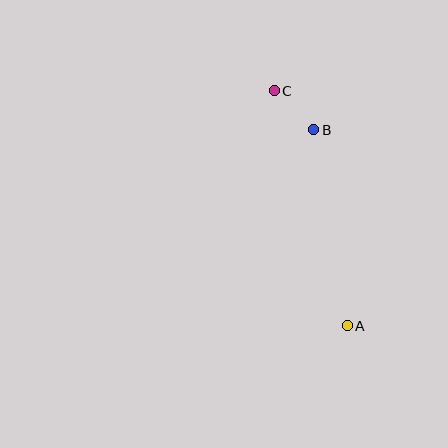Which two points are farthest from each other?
Points A and C are farthest from each other.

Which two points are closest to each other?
Points B and C are closest to each other.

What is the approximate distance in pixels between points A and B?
The distance between A and B is approximately 199 pixels.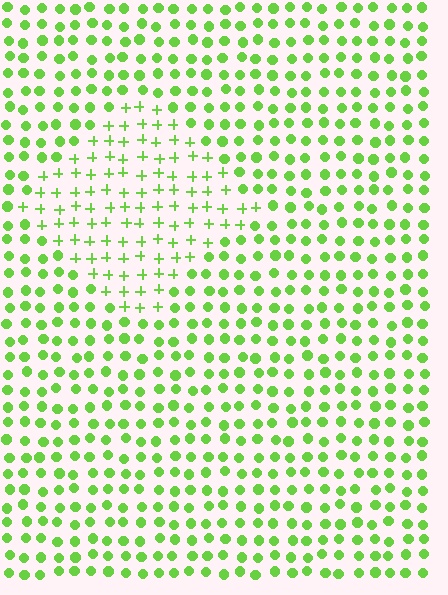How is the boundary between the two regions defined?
The boundary is defined by a change in element shape: plus signs inside vs. circles outside. All elements share the same color and spacing.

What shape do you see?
I see a diamond.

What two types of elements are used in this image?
The image uses plus signs inside the diamond region and circles outside it.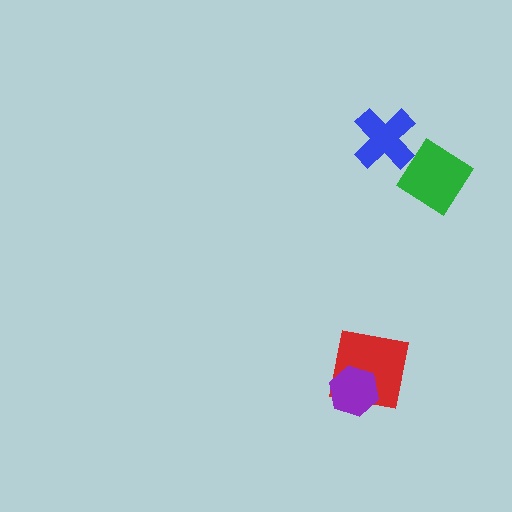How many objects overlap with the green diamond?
0 objects overlap with the green diamond.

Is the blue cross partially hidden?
No, no other shape covers it.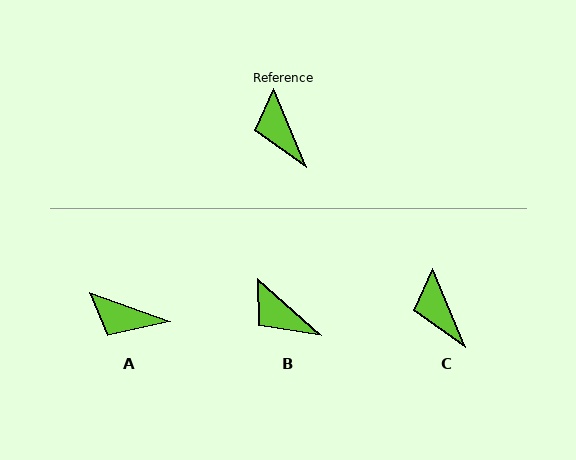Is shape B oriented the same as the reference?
No, it is off by about 26 degrees.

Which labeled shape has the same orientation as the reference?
C.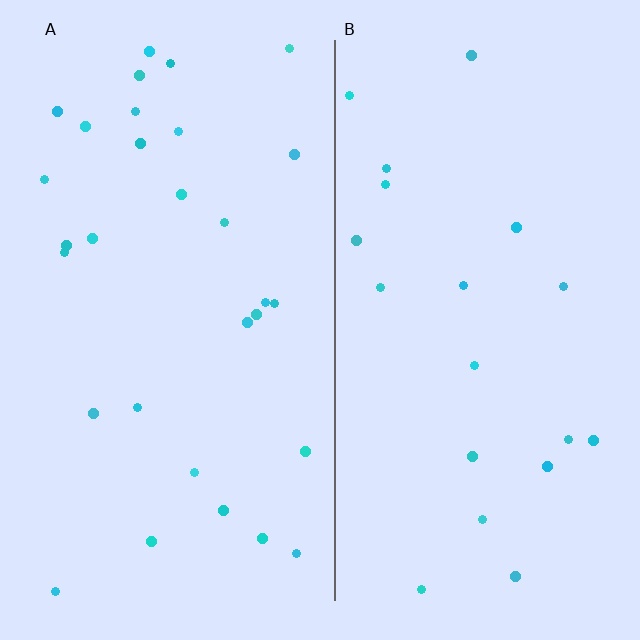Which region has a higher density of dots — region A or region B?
A (the left).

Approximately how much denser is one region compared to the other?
Approximately 1.5× — region A over region B.